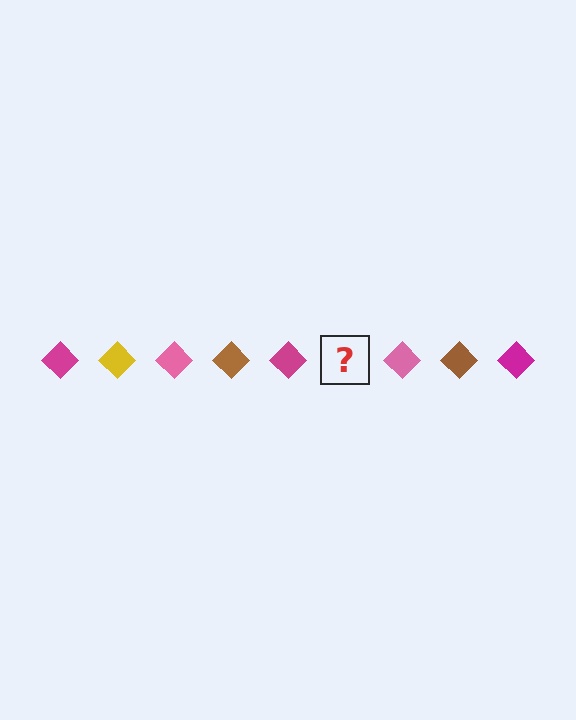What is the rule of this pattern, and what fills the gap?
The rule is that the pattern cycles through magenta, yellow, pink, brown diamonds. The gap should be filled with a yellow diamond.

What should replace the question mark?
The question mark should be replaced with a yellow diamond.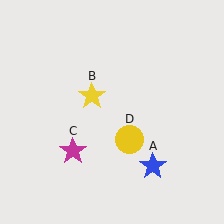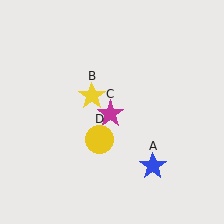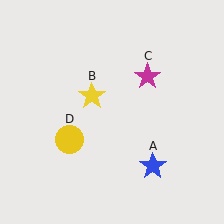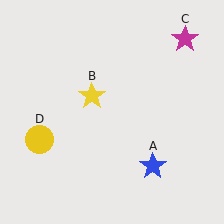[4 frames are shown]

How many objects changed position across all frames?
2 objects changed position: magenta star (object C), yellow circle (object D).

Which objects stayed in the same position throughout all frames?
Blue star (object A) and yellow star (object B) remained stationary.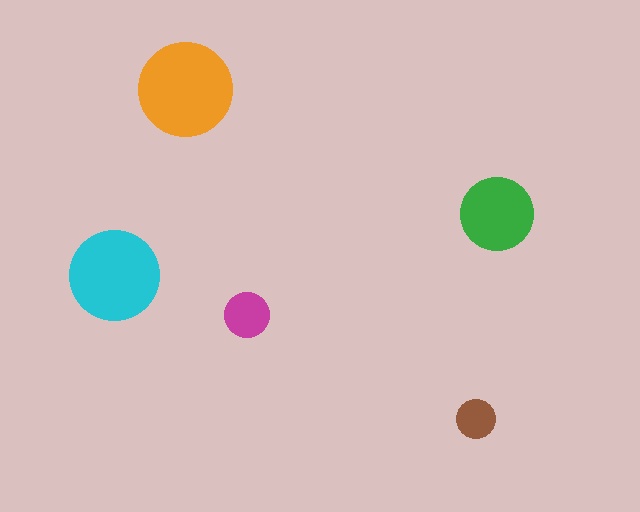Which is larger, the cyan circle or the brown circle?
The cyan one.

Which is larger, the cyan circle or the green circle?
The cyan one.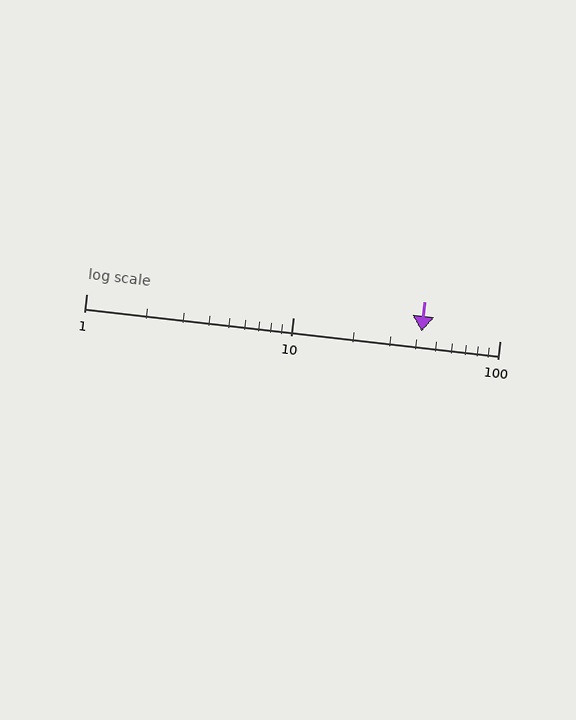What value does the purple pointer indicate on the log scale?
The pointer indicates approximately 42.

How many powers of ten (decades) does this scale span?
The scale spans 2 decades, from 1 to 100.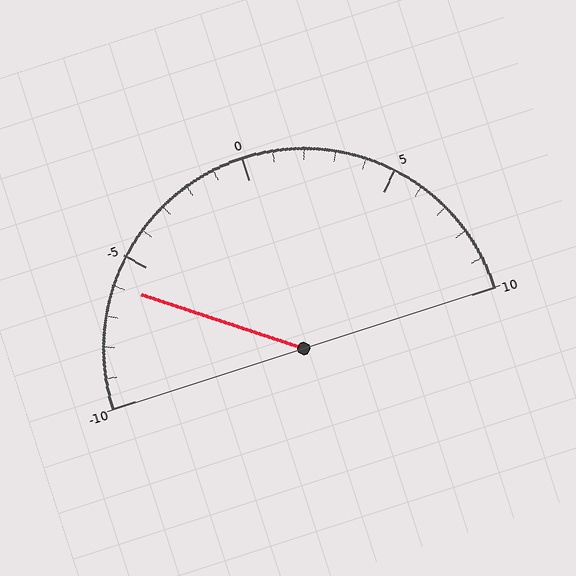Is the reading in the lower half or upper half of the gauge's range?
The reading is in the lower half of the range (-10 to 10).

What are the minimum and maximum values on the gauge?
The gauge ranges from -10 to 10.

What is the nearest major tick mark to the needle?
The nearest major tick mark is -5.